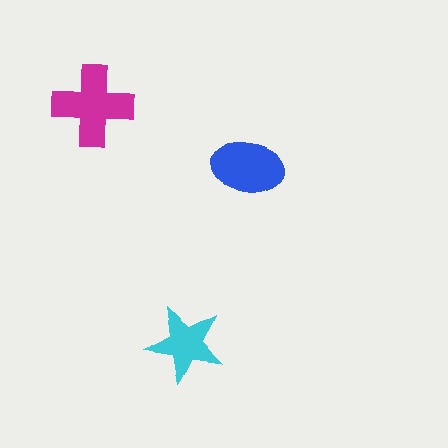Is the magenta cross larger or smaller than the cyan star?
Larger.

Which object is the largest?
The magenta cross.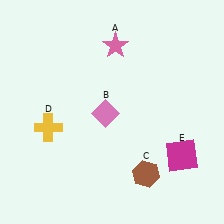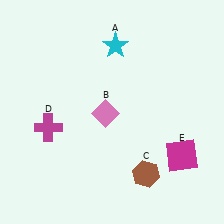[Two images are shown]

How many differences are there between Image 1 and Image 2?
There are 2 differences between the two images.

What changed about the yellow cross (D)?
In Image 1, D is yellow. In Image 2, it changed to magenta.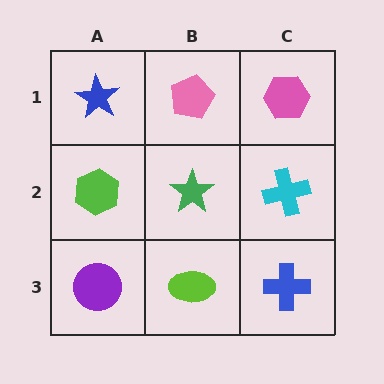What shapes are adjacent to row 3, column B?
A green star (row 2, column B), a purple circle (row 3, column A), a blue cross (row 3, column C).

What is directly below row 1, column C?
A cyan cross.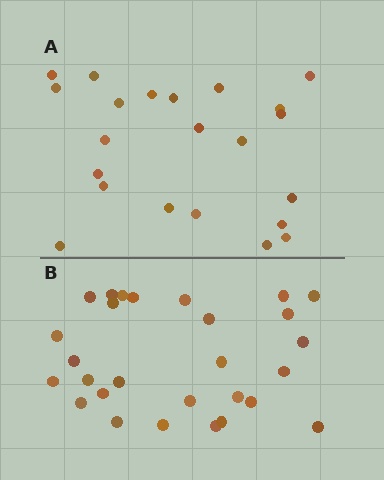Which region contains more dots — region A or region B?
Region B (the bottom region) has more dots.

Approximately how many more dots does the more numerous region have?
Region B has about 6 more dots than region A.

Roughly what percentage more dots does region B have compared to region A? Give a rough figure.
About 25% more.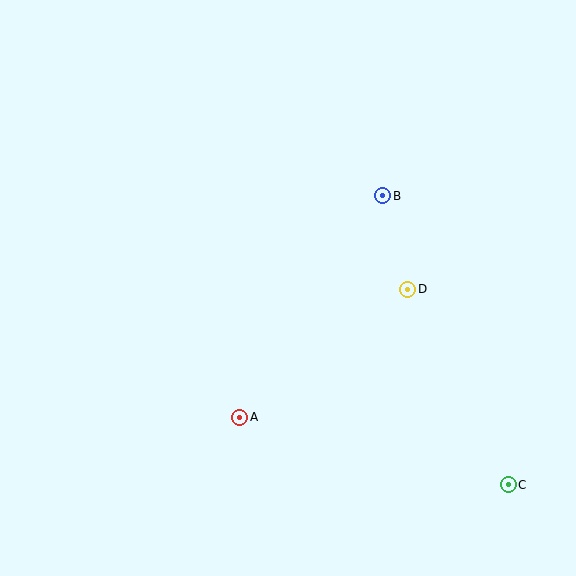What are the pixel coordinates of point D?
Point D is at (408, 289).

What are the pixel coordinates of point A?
Point A is at (240, 417).